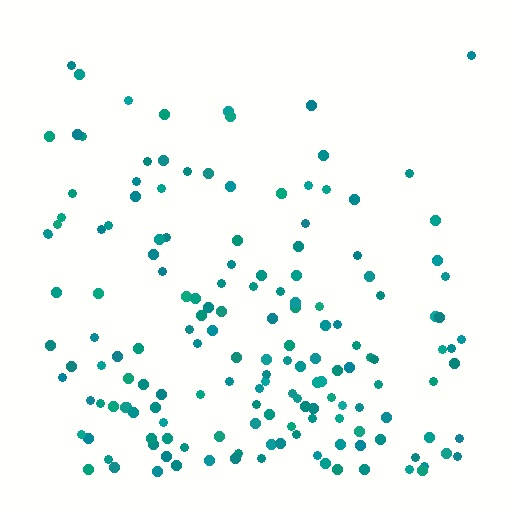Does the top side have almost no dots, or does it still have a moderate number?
Still a moderate number, just noticeably fewer than the bottom.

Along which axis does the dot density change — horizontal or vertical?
Vertical.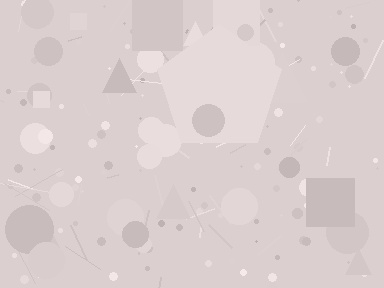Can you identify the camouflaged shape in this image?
The camouflaged shape is a pentagon.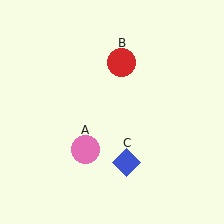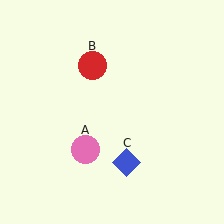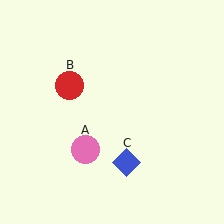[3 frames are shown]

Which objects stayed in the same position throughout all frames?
Pink circle (object A) and blue diamond (object C) remained stationary.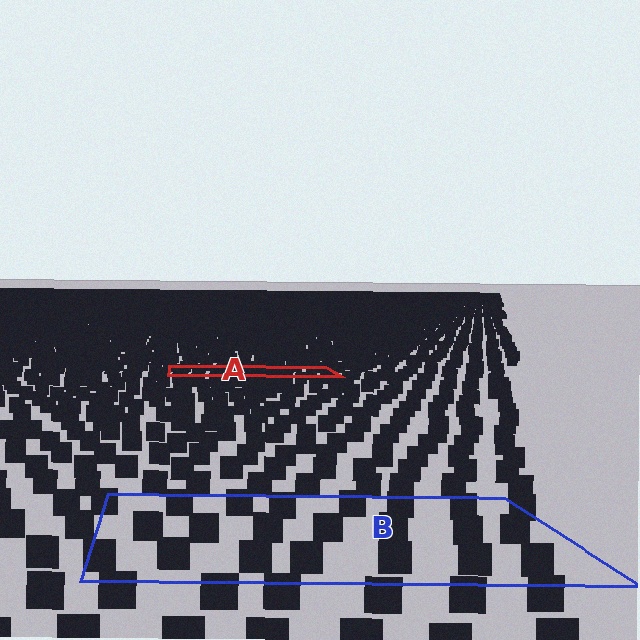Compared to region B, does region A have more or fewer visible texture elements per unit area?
Region A has more texture elements per unit area — they are packed more densely because it is farther away.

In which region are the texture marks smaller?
The texture marks are smaller in region A, because it is farther away.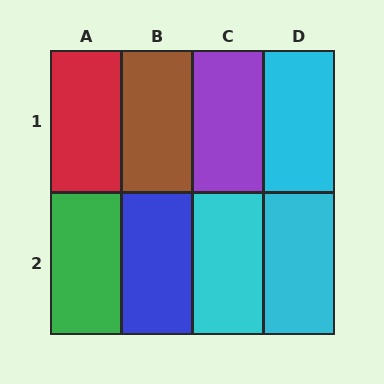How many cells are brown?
1 cell is brown.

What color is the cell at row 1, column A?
Red.